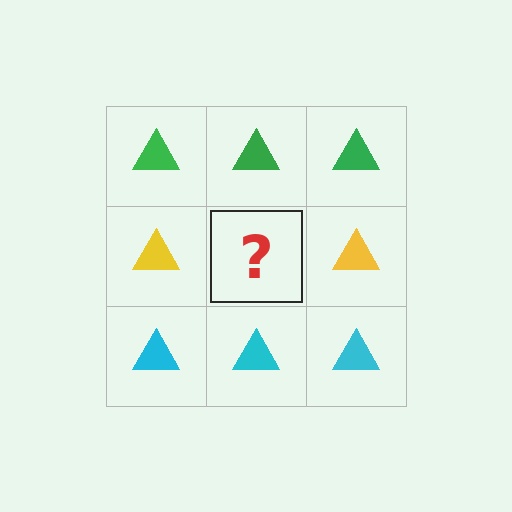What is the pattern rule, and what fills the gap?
The rule is that each row has a consistent color. The gap should be filled with a yellow triangle.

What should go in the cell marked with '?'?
The missing cell should contain a yellow triangle.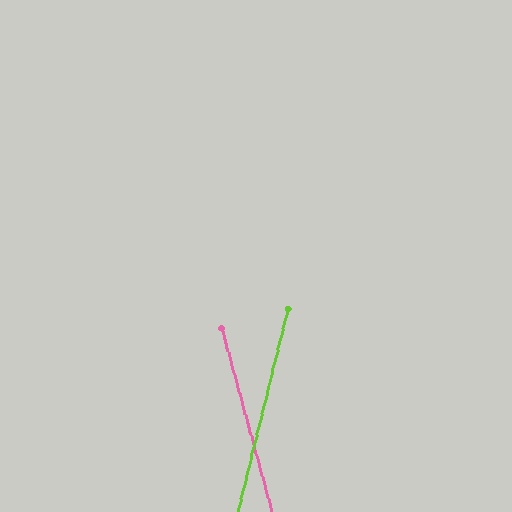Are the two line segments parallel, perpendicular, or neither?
Neither parallel nor perpendicular — they differ by about 29°.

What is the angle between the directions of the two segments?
Approximately 29 degrees.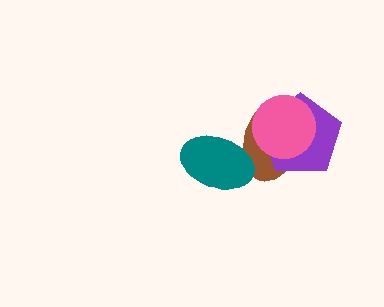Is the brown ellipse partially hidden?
Yes, it is partially covered by another shape.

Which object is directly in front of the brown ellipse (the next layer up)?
The purple pentagon is directly in front of the brown ellipse.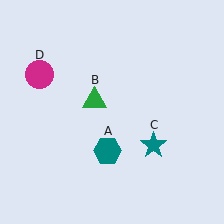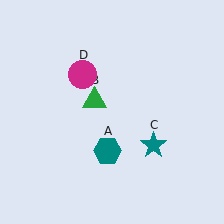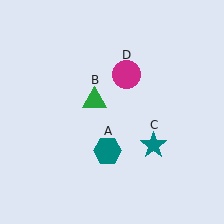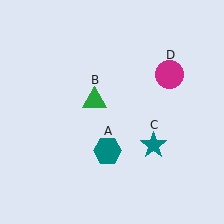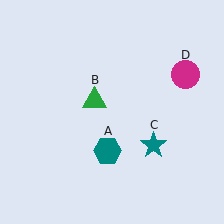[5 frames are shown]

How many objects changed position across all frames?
1 object changed position: magenta circle (object D).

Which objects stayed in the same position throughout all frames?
Teal hexagon (object A) and green triangle (object B) and teal star (object C) remained stationary.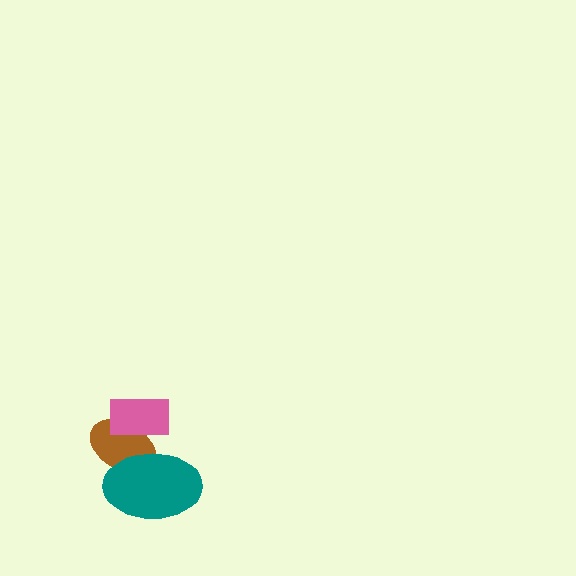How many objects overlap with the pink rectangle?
2 objects overlap with the pink rectangle.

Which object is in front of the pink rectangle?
The teal ellipse is in front of the pink rectangle.